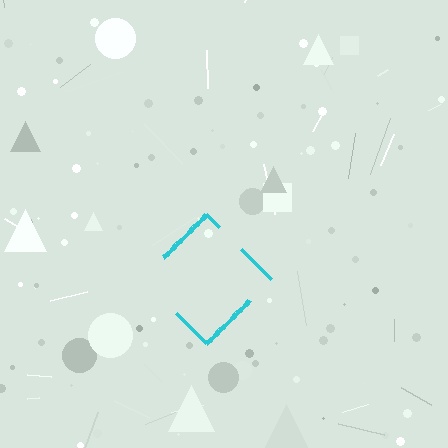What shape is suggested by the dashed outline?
The dashed outline suggests a diamond.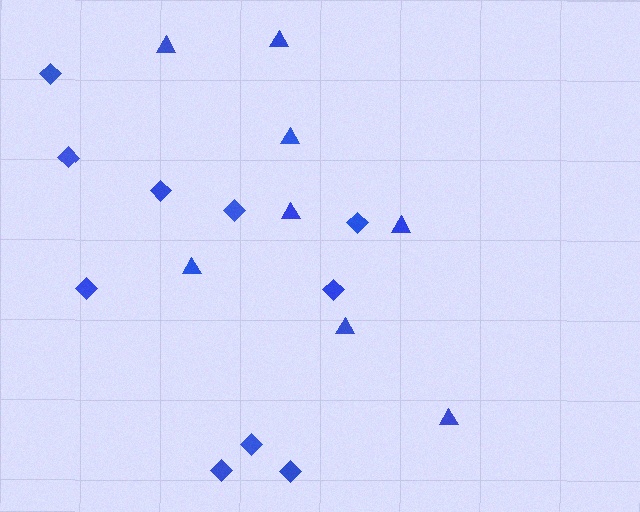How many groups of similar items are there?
There are 2 groups: one group of diamonds (10) and one group of triangles (8).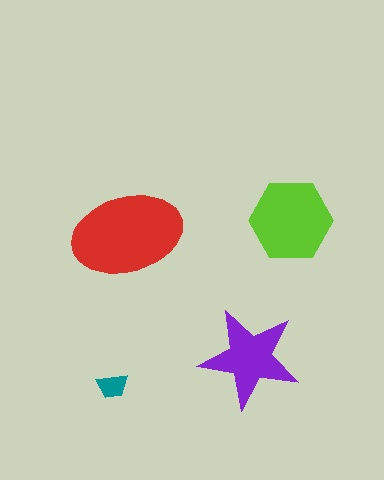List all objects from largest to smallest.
The red ellipse, the lime hexagon, the purple star, the teal trapezoid.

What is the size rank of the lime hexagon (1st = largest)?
2nd.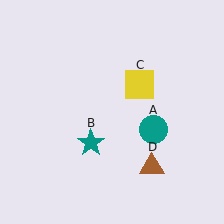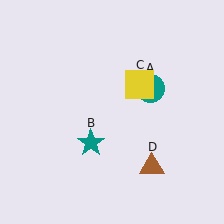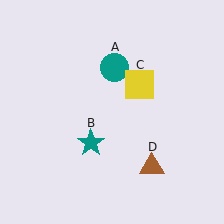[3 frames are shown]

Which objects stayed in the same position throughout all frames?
Teal star (object B) and yellow square (object C) and brown triangle (object D) remained stationary.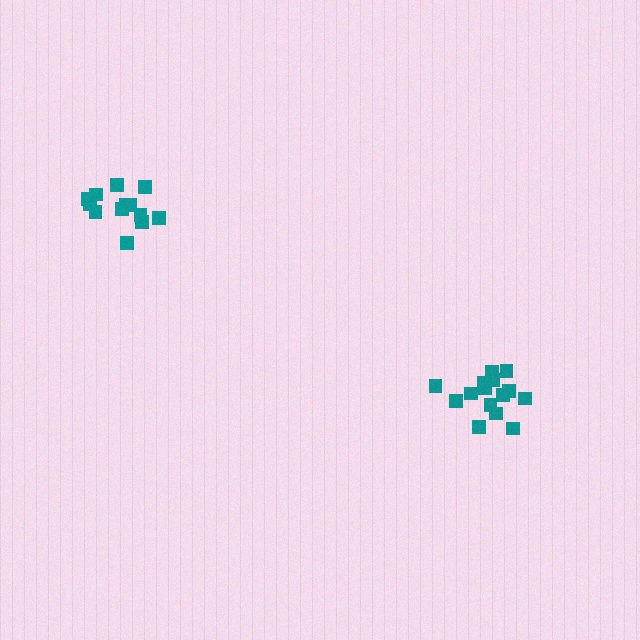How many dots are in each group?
Group 1: 13 dots, Group 2: 15 dots (28 total).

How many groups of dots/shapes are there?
There are 2 groups.